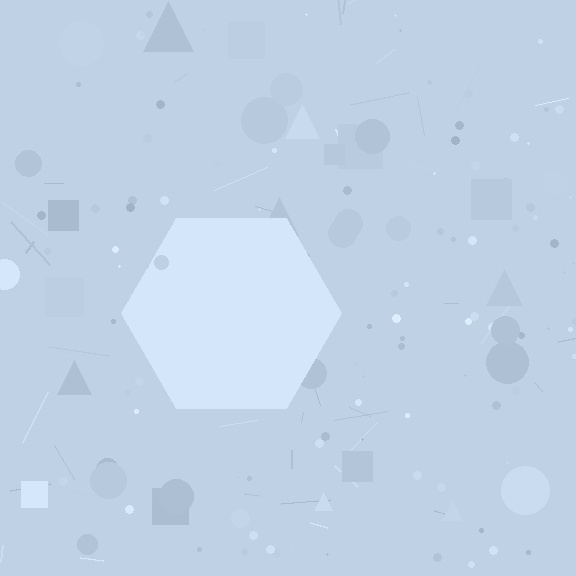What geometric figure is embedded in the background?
A hexagon is embedded in the background.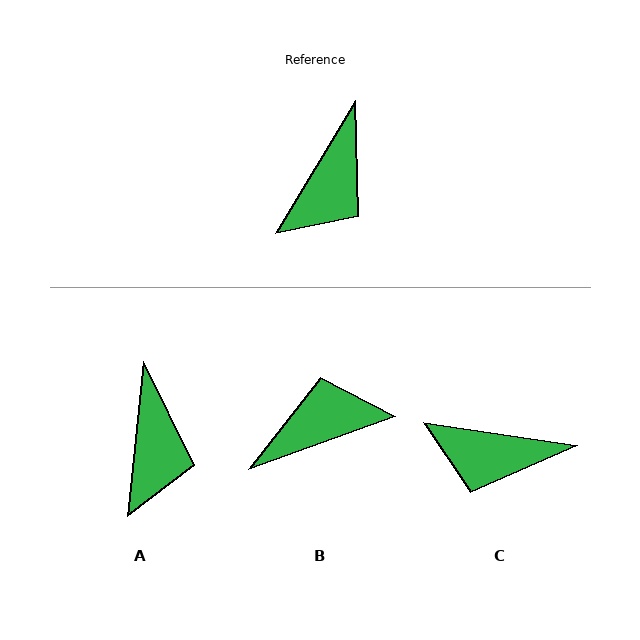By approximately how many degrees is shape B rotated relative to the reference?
Approximately 141 degrees counter-clockwise.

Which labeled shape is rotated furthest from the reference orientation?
B, about 141 degrees away.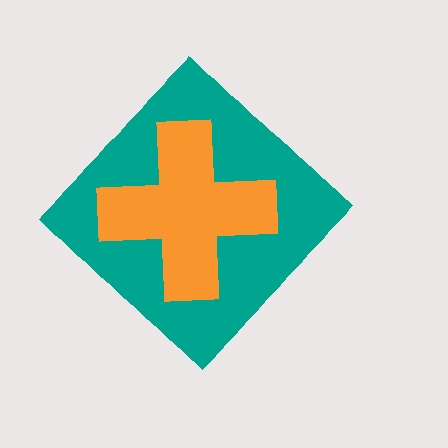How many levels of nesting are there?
2.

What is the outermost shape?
The teal diamond.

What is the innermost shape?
The orange cross.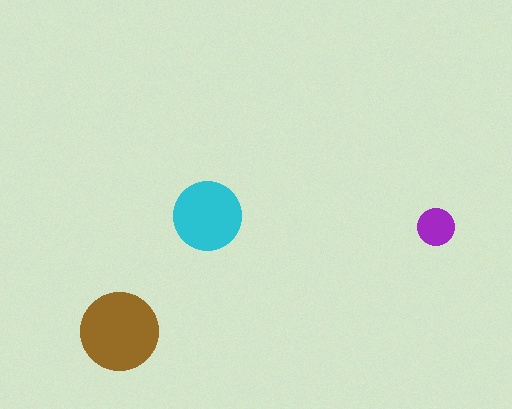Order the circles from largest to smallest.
the brown one, the cyan one, the purple one.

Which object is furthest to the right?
The purple circle is rightmost.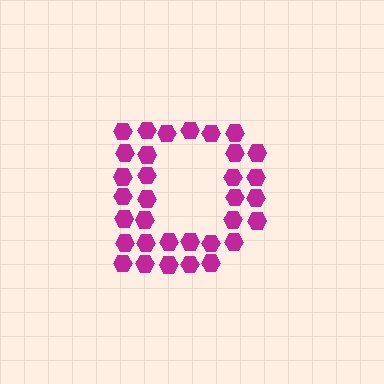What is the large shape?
The large shape is the letter D.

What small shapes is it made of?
It is made of small hexagons.